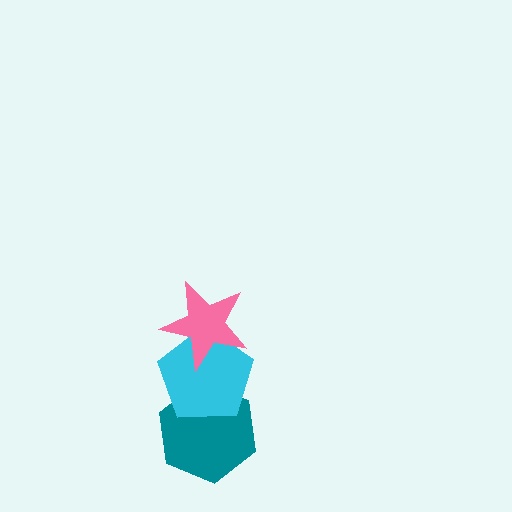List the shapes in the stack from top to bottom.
From top to bottom: the pink star, the cyan pentagon, the teal hexagon.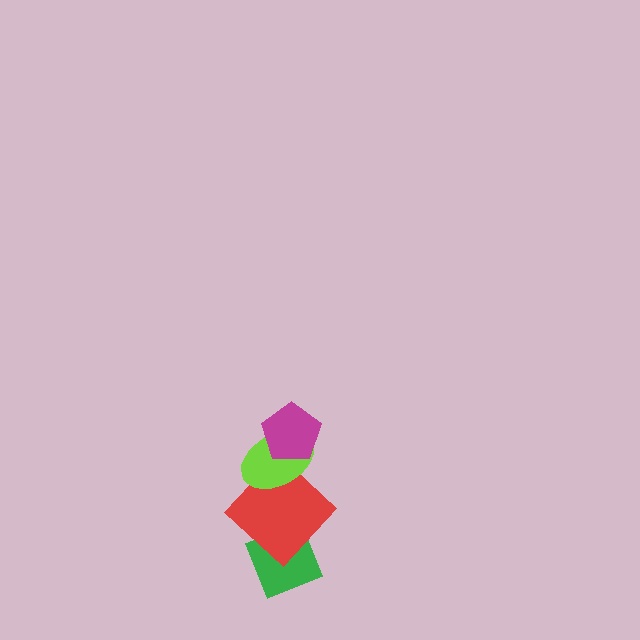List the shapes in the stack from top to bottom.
From top to bottom: the magenta pentagon, the lime ellipse, the red diamond, the green diamond.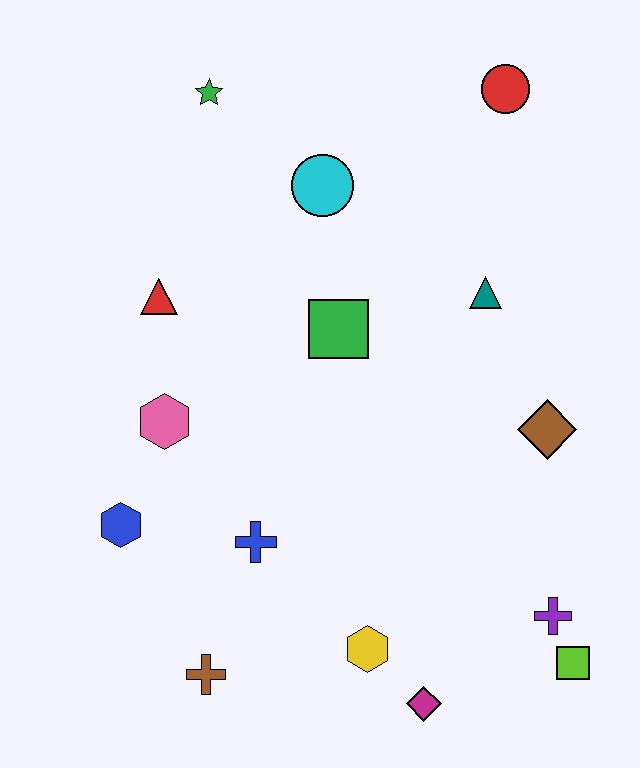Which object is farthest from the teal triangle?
The brown cross is farthest from the teal triangle.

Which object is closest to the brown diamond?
The teal triangle is closest to the brown diamond.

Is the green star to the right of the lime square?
No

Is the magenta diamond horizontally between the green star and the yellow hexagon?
No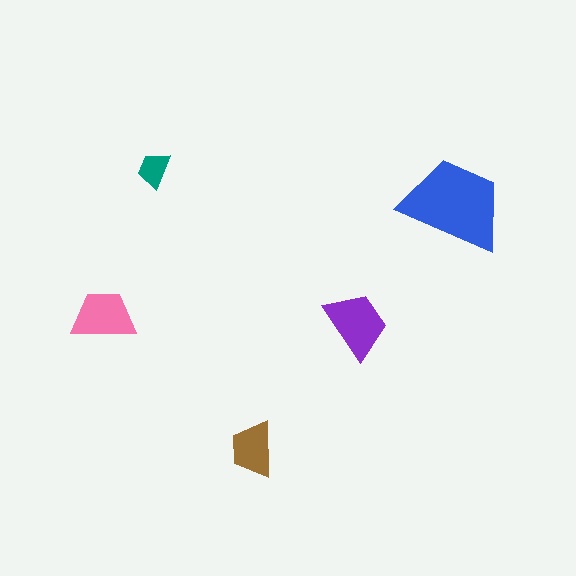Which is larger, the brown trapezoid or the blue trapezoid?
The blue one.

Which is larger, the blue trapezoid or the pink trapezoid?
The blue one.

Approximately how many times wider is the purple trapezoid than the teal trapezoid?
About 2 times wider.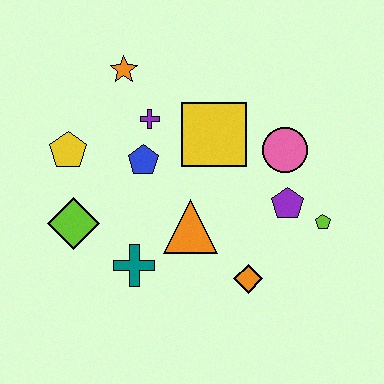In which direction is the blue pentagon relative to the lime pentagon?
The blue pentagon is to the left of the lime pentagon.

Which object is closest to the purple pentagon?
The lime pentagon is closest to the purple pentagon.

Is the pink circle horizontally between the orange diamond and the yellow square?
No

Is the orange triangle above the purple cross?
No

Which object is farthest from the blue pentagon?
The lime pentagon is farthest from the blue pentagon.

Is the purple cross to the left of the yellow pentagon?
No